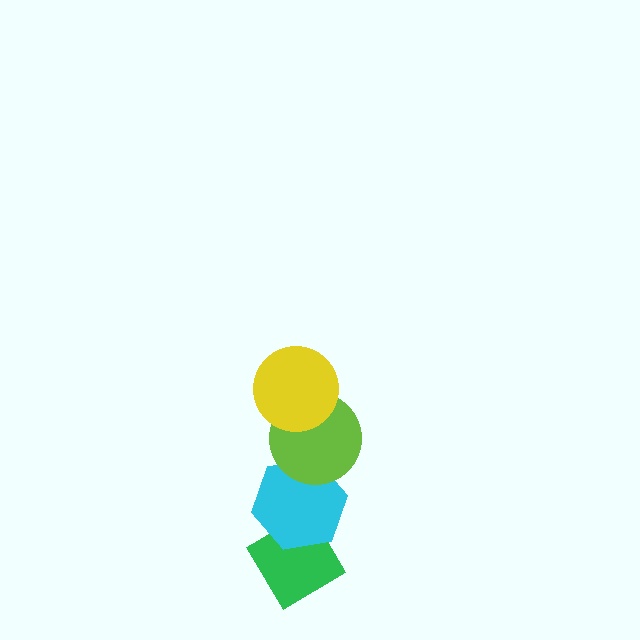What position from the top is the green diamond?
The green diamond is 4th from the top.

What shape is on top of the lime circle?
The yellow circle is on top of the lime circle.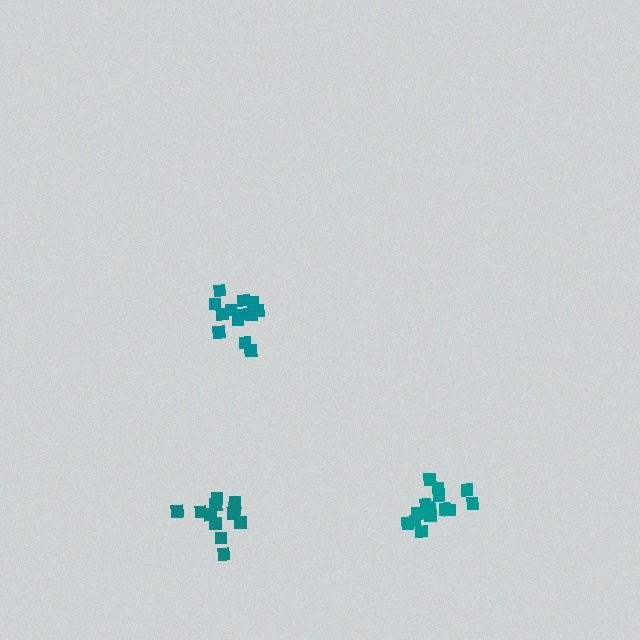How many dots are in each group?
Group 1: 14 dots, Group 2: 15 dots, Group 3: 12 dots (41 total).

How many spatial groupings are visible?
There are 3 spatial groupings.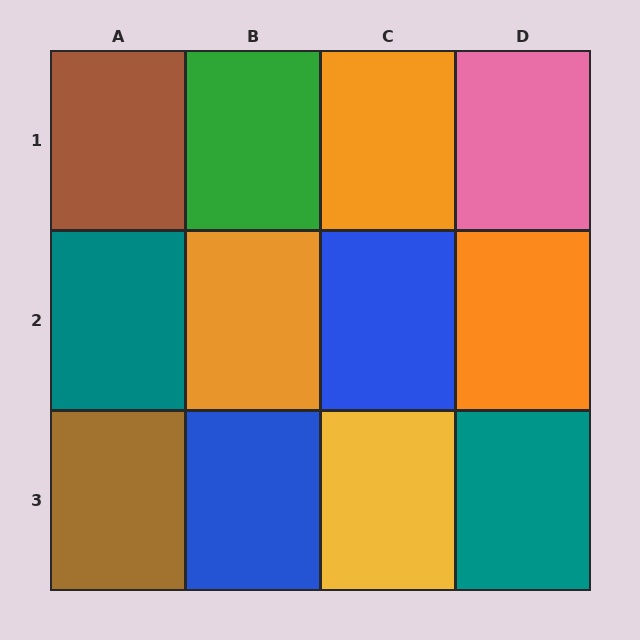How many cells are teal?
2 cells are teal.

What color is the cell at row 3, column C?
Yellow.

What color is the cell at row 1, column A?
Brown.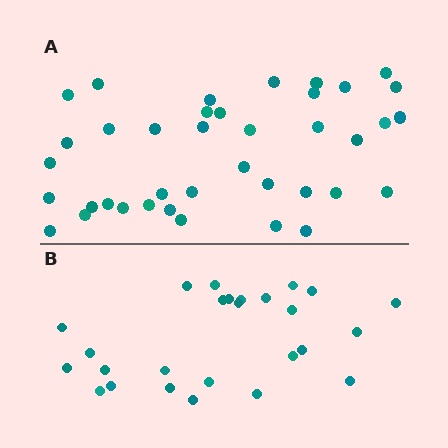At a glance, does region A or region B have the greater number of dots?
Region A (the top region) has more dots.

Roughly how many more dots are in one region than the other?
Region A has approximately 15 more dots than region B.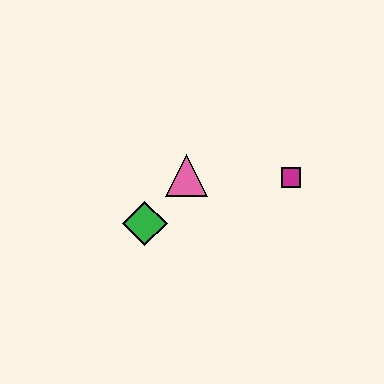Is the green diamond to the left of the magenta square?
Yes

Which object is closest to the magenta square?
The pink triangle is closest to the magenta square.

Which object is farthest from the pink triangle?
The magenta square is farthest from the pink triangle.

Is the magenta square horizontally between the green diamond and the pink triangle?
No